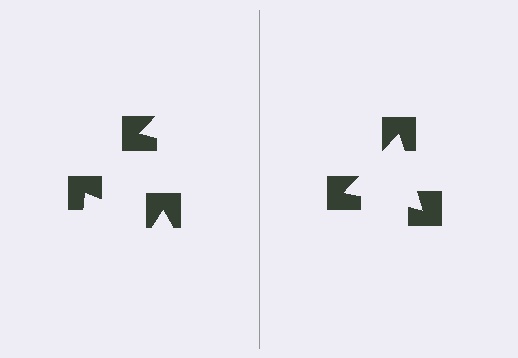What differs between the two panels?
The notched squares are positioned identically on both sides; only the wedge orientations differ. On the right they align to a triangle; on the left they are misaligned.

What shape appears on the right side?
An illusory triangle.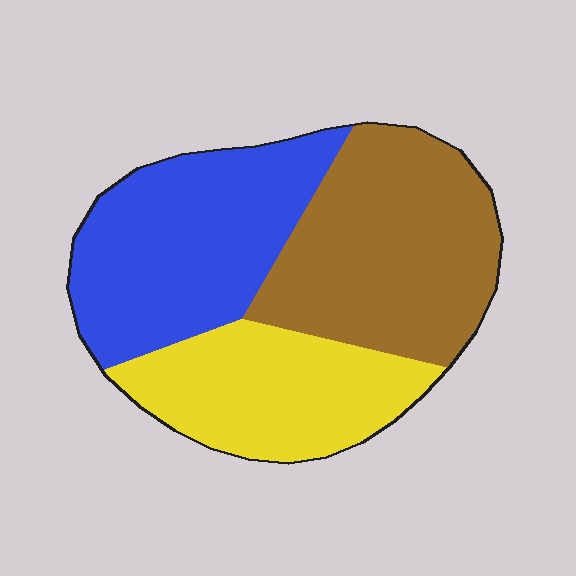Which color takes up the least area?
Yellow, at roughly 25%.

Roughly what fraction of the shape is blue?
Blue takes up about one third (1/3) of the shape.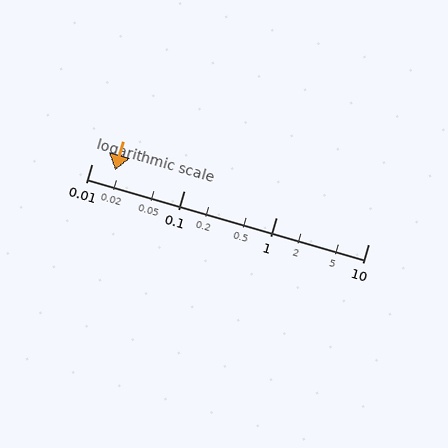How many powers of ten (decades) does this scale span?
The scale spans 3 decades, from 0.01 to 10.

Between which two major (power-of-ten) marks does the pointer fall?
The pointer is between 0.01 and 0.1.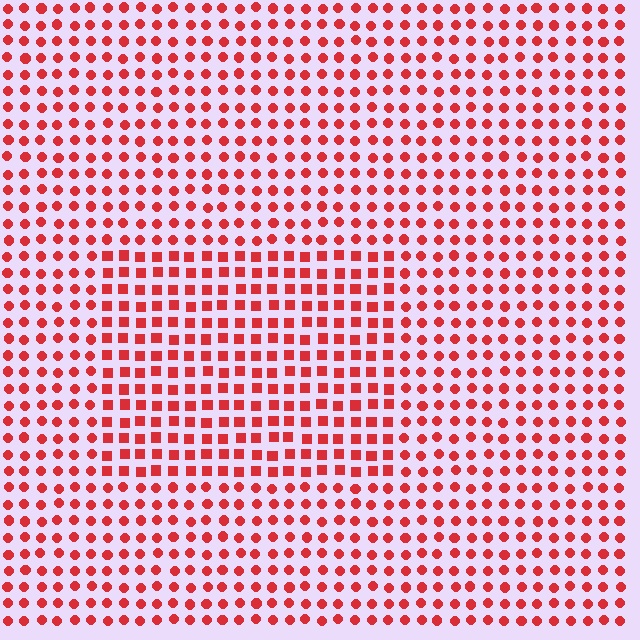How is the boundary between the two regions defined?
The boundary is defined by a change in element shape: squares inside vs. circles outside. All elements share the same color and spacing.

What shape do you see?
I see a rectangle.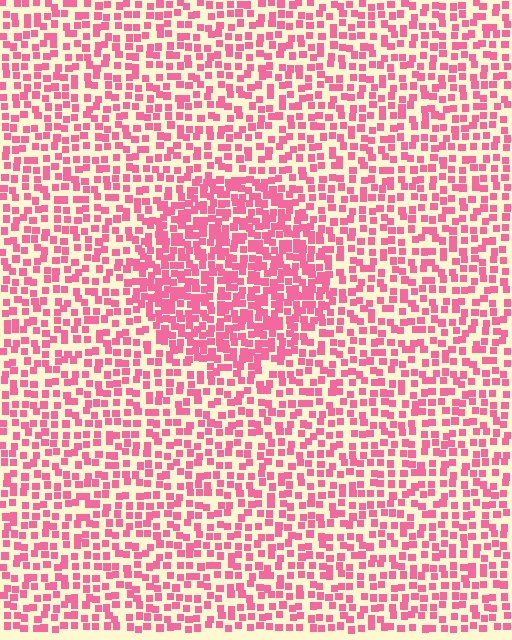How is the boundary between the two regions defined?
The boundary is defined by a change in element density (approximately 1.8x ratio). All elements are the same color, size, and shape.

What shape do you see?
I see a circle.